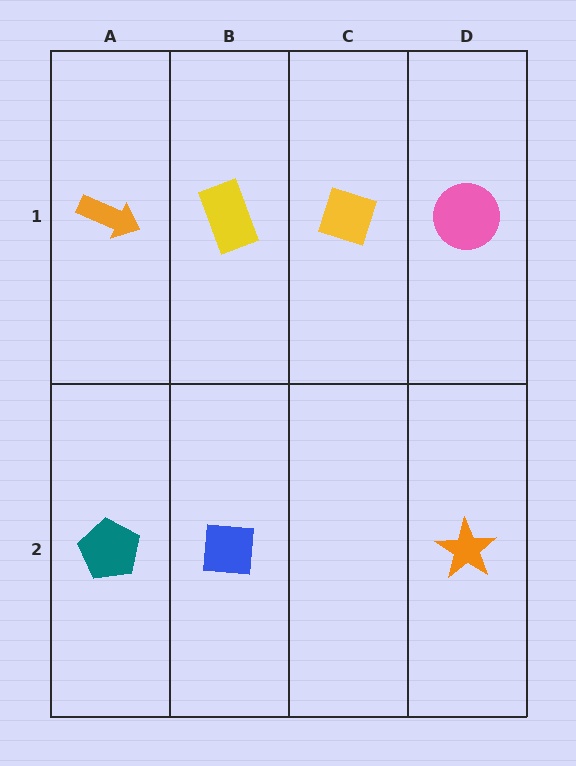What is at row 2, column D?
An orange star.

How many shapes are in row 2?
3 shapes.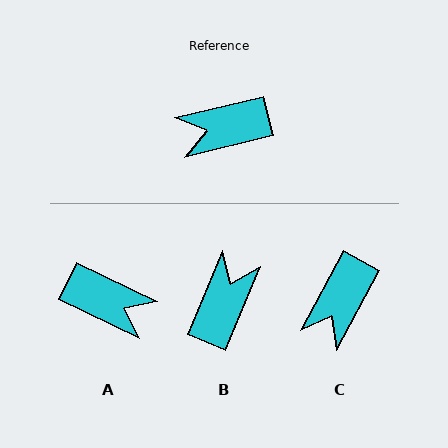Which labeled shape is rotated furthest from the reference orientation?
A, about 141 degrees away.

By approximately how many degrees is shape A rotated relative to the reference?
Approximately 141 degrees counter-clockwise.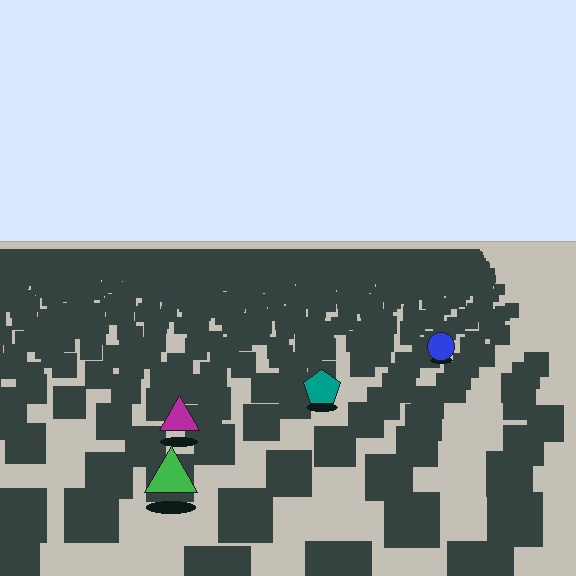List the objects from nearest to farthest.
From nearest to farthest: the green triangle, the magenta triangle, the teal pentagon, the blue circle.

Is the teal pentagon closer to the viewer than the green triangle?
No. The green triangle is closer — you can tell from the texture gradient: the ground texture is coarser near it.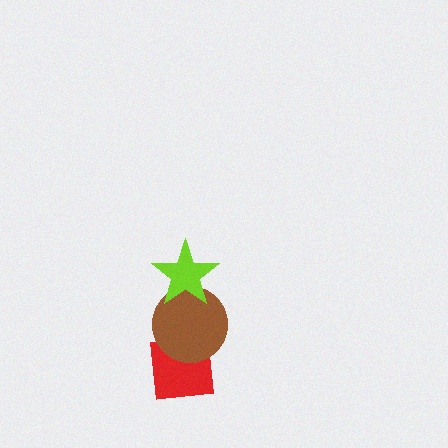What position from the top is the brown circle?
The brown circle is 2nd from the top.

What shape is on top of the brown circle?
The lime star is on top of the brown circle.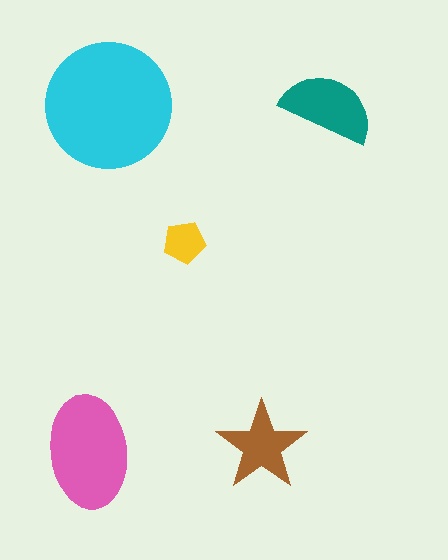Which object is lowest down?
The pink ellipse is bottommost.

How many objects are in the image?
There are 5 objects in the image.